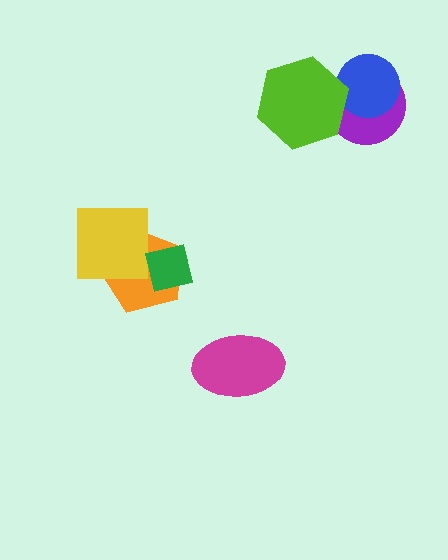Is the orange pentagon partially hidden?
Yes, it is partially covered by another shape.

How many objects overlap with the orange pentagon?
2 objects overlap with the orange pentagon.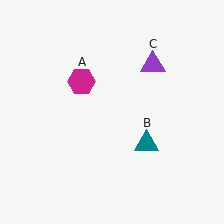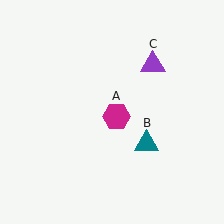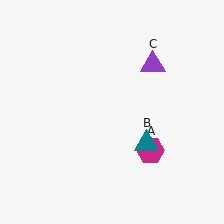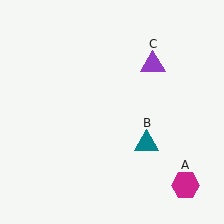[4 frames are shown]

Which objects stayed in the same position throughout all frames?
Teal triangle (object B) and purple triangle (object C) remained stationary.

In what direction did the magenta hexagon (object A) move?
The magenta hexagon (object A) moved down and to the right.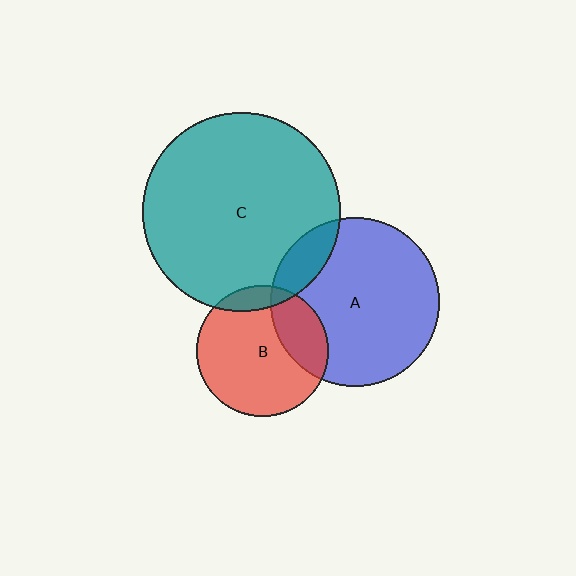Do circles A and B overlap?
Yes.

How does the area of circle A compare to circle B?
Approximately 1.7 times.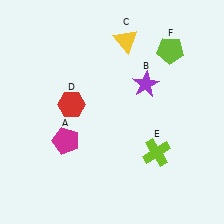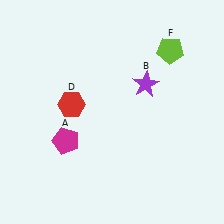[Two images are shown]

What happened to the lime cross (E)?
The lime cross (E) was removed in Image 2. It was in the bottom-right area of Image 1.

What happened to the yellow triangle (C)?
The yellow triangle (C) was removed in Image 2. It was in the top-right area of Image 1.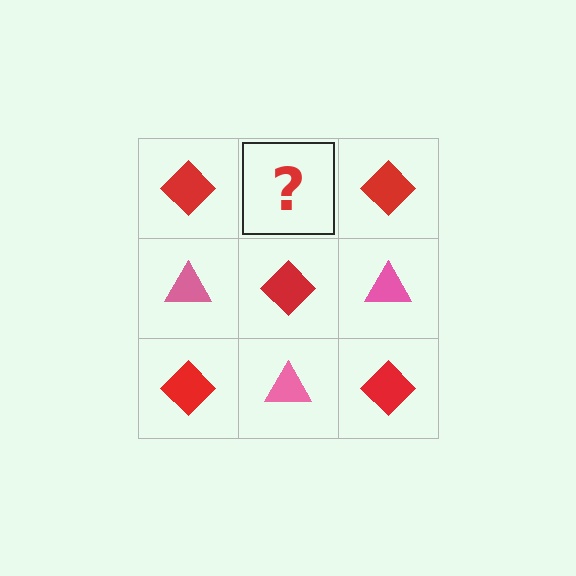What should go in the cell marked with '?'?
The missing cell should contain a pink triangle.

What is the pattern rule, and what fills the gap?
The rule is that it alternates red diamond and pink triangle in a checkerboard pattern. The gap should be filled with a pink triangle.